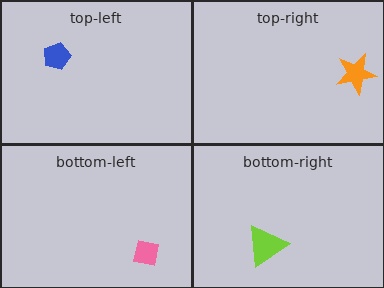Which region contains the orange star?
The top-right region.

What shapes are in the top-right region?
The orange star.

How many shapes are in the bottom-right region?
1.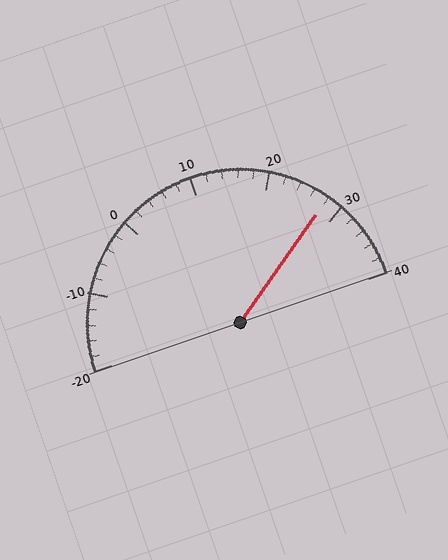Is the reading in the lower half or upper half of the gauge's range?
The reading is in the upper half of the range (-20 to 40).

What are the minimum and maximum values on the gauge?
The gauge ranges from -20 to 40.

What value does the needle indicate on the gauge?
The needle indicates approximately 28.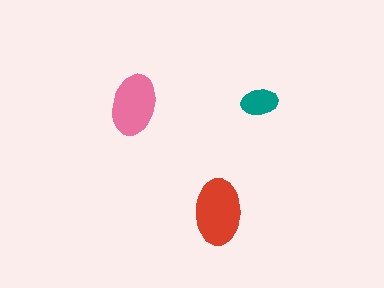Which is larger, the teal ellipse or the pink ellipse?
The pink one.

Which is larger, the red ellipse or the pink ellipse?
The red one.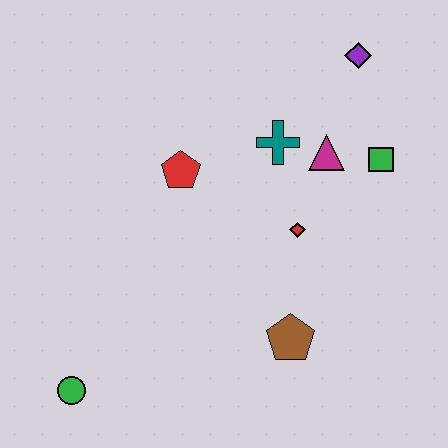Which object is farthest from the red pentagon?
The green circle is farthest from the red pentagon.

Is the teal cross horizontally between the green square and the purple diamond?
No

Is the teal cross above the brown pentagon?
Yes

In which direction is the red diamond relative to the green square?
The red diamond is to the left of the green square.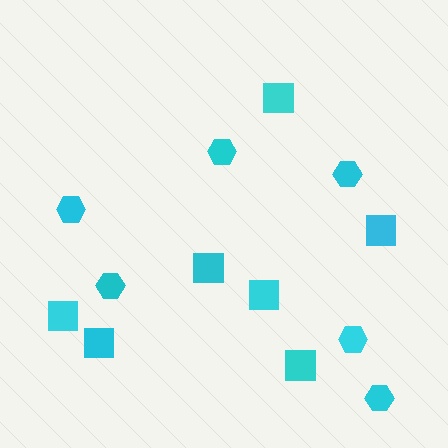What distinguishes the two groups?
There are 2 groups: one group of hexagons (6) and one group of squares (7).